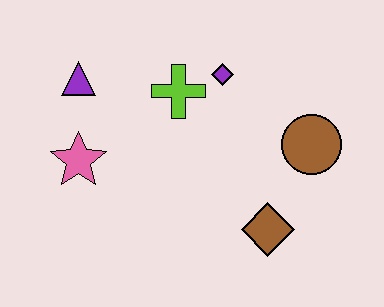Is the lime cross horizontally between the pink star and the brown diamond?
Yes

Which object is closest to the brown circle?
The brown diamond is closest to the brown circle.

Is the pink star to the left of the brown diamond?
Yes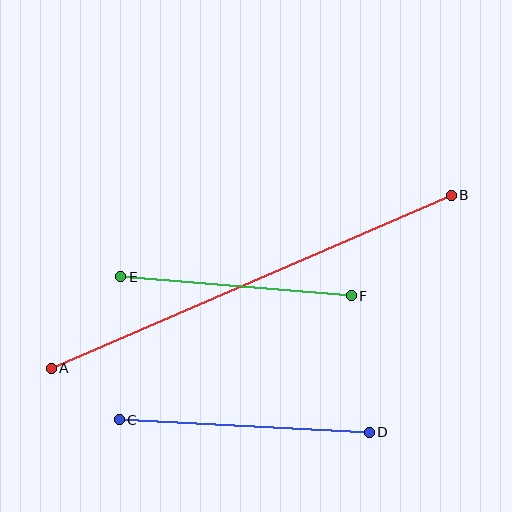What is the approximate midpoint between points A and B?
The midpoint is at approximately (251, 282) pixels.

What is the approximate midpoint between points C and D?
The midpoint is at approximately (244, 426) pixels.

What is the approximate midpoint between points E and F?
The midpoint is at approximately (236, 286) pixels.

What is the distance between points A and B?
The distance is approximately 435 pixels.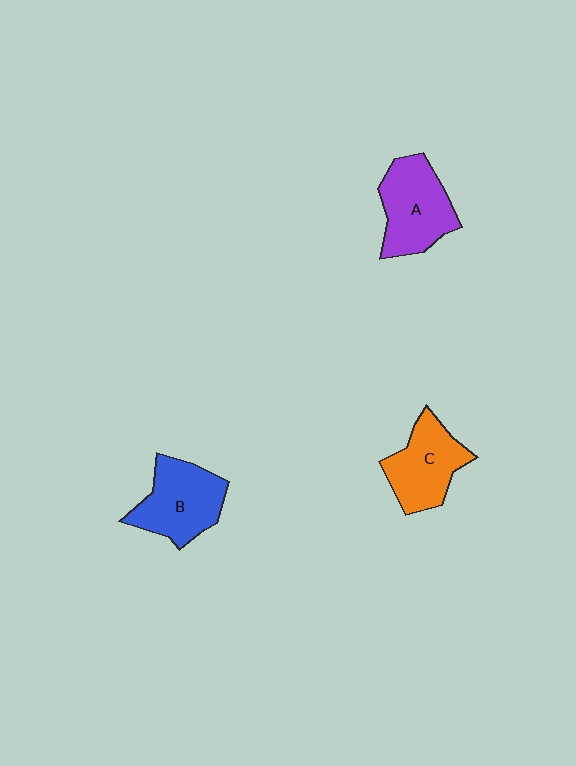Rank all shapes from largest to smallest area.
From largest to smallest: A (purple), B (blue), C (orange).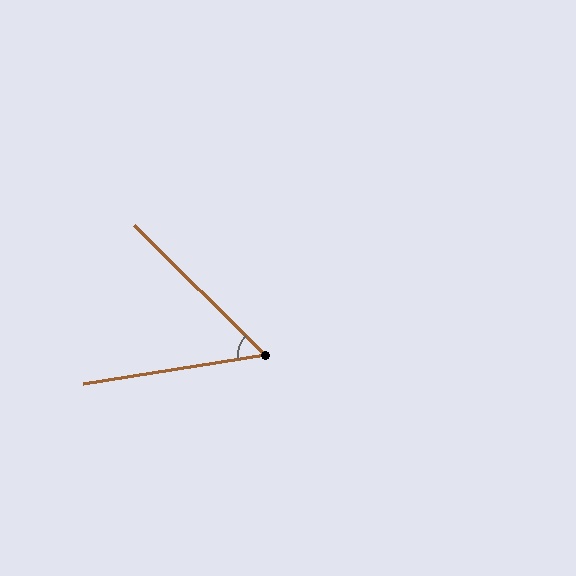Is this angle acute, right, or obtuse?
It is acute.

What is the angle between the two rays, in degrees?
Approximately 54 degrees.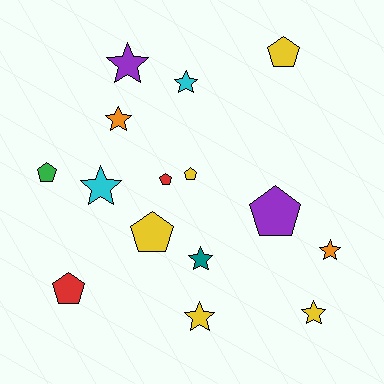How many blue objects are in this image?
There are no blue objects.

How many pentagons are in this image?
There are 7 pentagons.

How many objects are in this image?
There are 15 objects.